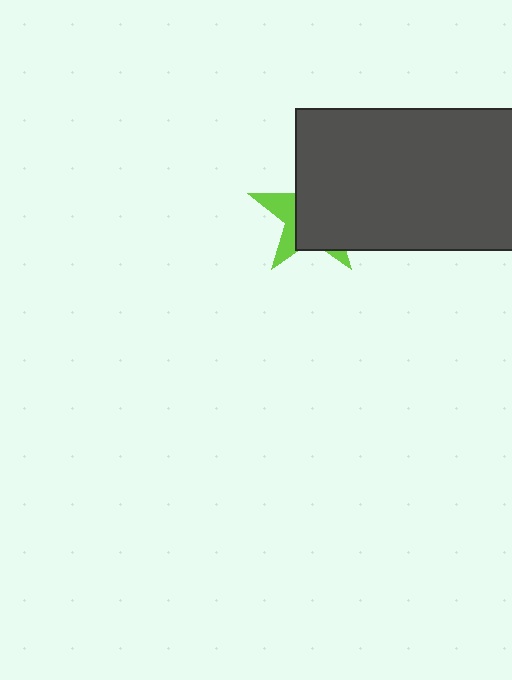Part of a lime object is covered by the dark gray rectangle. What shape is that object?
It is a star.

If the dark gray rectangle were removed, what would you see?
You would see the complete lime star.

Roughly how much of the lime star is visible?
A small part of it is visible (roughly 31%).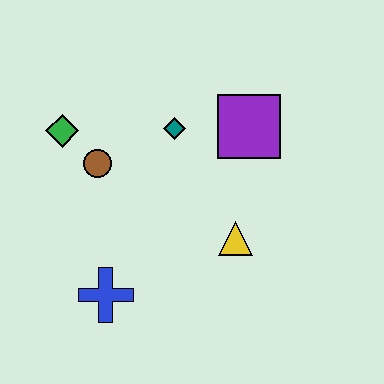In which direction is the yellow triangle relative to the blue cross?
The yellow triangle is to the right of the blue cross.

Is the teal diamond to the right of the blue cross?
Yes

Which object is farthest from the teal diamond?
The blue cross is farthest from the teal diamond.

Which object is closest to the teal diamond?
The purple square is closest to the teal diamond.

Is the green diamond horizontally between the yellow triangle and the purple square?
No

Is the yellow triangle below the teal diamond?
Yes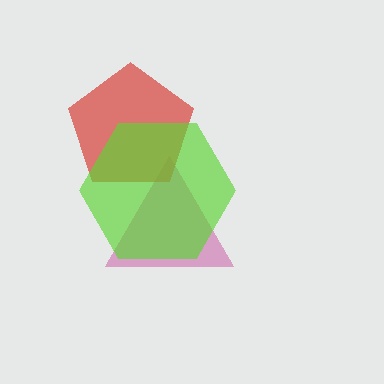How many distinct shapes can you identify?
There are 3 distinct shapes: a magenta triangle, a red pentagon, a lime hexagon.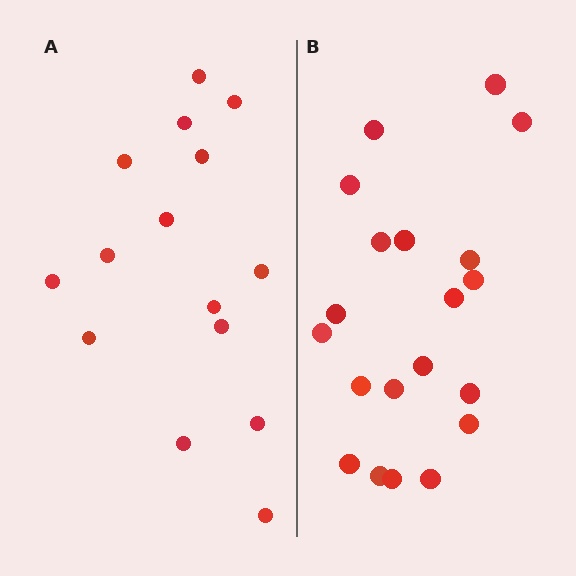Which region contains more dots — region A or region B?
Region B (the right region) has more dots.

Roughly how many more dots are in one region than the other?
Region B has about 5 more dots than region A.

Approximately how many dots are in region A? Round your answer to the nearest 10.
About 20 dots. (The exact count is 15, which rounds to 20.)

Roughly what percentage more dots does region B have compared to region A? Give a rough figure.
About 35% more.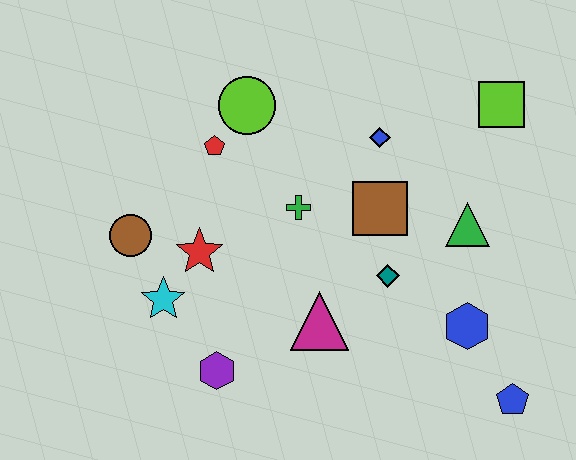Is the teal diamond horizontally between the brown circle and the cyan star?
No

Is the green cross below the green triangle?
No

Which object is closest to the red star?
The cyan star is closest to the red star.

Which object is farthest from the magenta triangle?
The lime square is farthest from the magenta triangle.